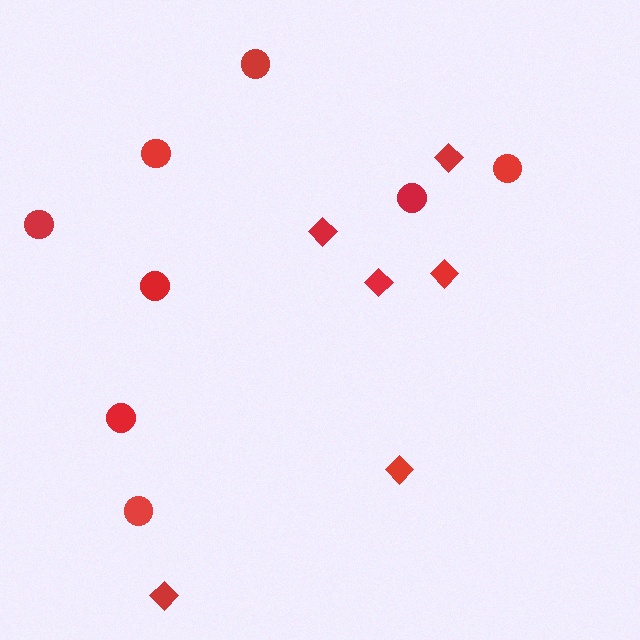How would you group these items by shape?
There are 2 groups: one group of diamonds (6) and one group of circles (8).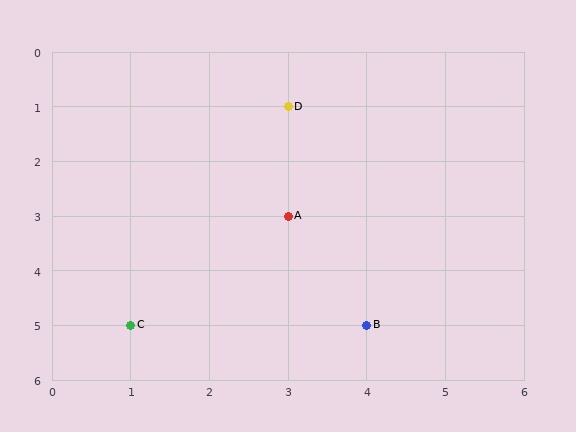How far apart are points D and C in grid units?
Points D and C are 2 columns and 4 rows apart (about 4.5 grid units diagonally).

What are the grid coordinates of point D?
Point D is at grid coordinates (3, 1).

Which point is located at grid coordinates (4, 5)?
Point B is at (4, 5).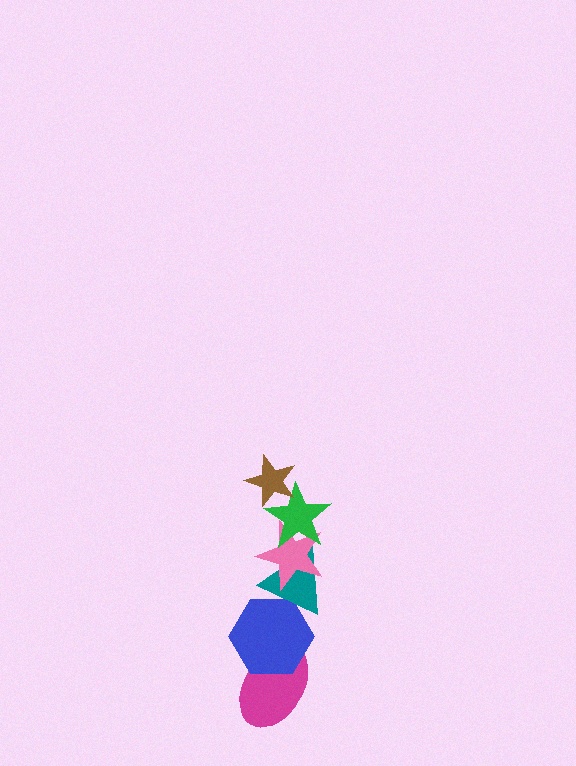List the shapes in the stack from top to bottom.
From top to bottom: the brown star, the green star, the pink star, the teal triangle, the blue hexagon, the magenta ellipse.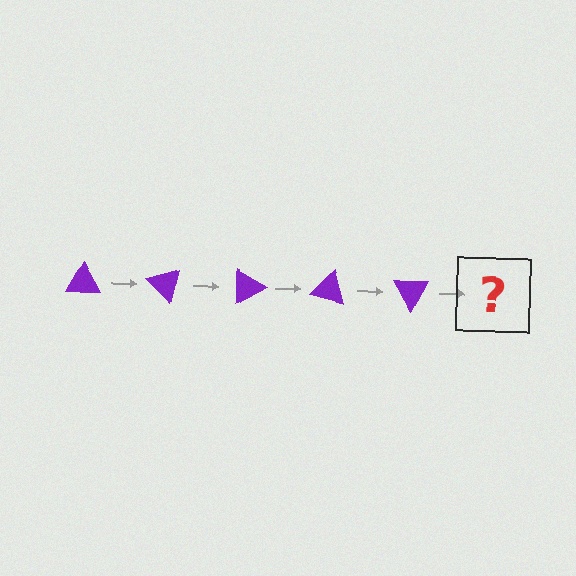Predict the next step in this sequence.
The next step is a purple triangle rotated 225 degrees.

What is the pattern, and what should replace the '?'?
The pattern is that the triangle rotates 45 degrees each step. The '?' should be a purple triangle rotated 225 degrees.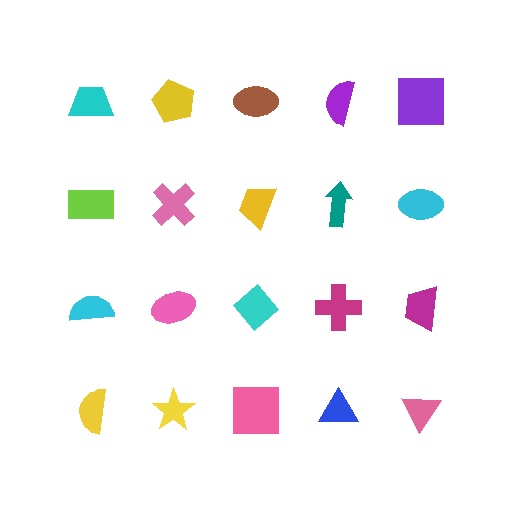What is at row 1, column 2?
A yellow pentagon.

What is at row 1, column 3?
A brown ellipse.